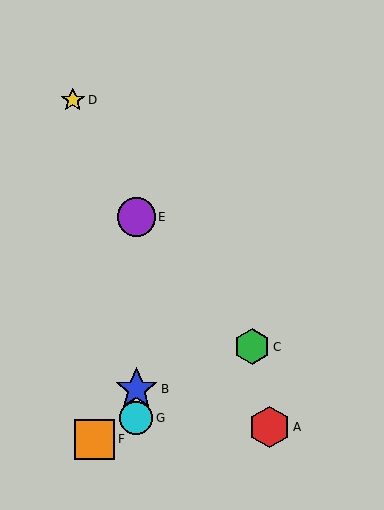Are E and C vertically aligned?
No, E is at x≈136 and C is at x≈252.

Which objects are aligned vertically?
Objects B, E, G are aligned vertically.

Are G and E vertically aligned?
Yes, both are at x≈136.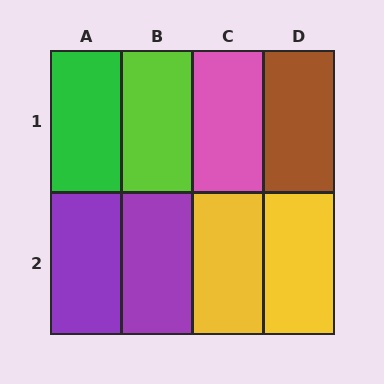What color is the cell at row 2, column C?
Yellow.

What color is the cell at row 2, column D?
Yellow.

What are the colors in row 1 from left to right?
Green, lime, pink, brown.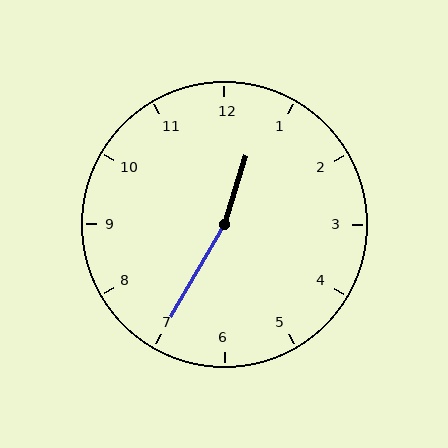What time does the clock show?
12:35.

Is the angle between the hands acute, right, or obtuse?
It is obtuse.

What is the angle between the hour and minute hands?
Approximately 168 degrees.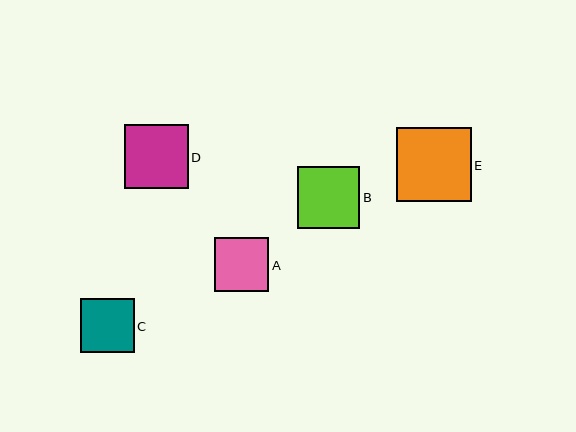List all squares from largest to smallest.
From largest to smallest: E, D, B, C, A.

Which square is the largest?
Square E is the largest with a size of approximately 74 pixels.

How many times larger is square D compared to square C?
Square D is approximately 1.2 times the size of square C.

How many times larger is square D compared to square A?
Square D is approximately 1.2 times the size of square A.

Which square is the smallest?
Square A is the smallest with a size of approximately 54 pixels.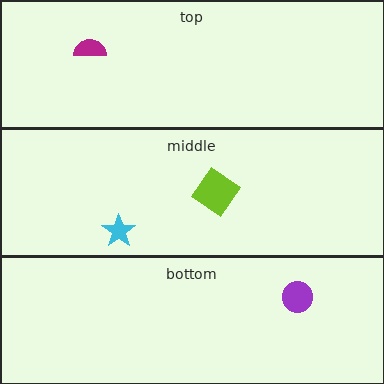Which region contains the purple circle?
The bottom region.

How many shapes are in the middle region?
2.